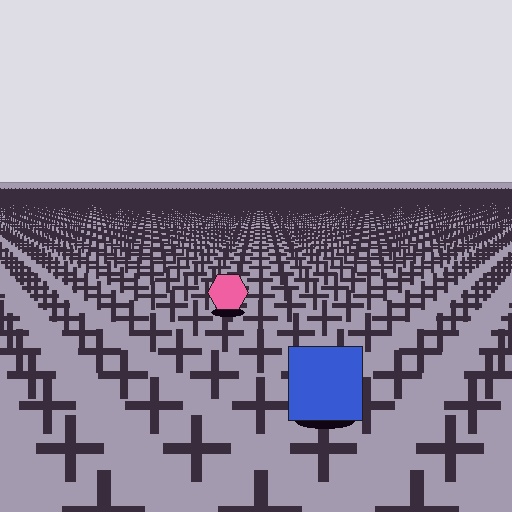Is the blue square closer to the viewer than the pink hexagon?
Yes. The blue square is closer — you can tell from the texture gradient: the ground texture is coarser near it.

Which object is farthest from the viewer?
The pink hexagon is farthest from the viewer. It appears smaller and the ground texture around it is denser.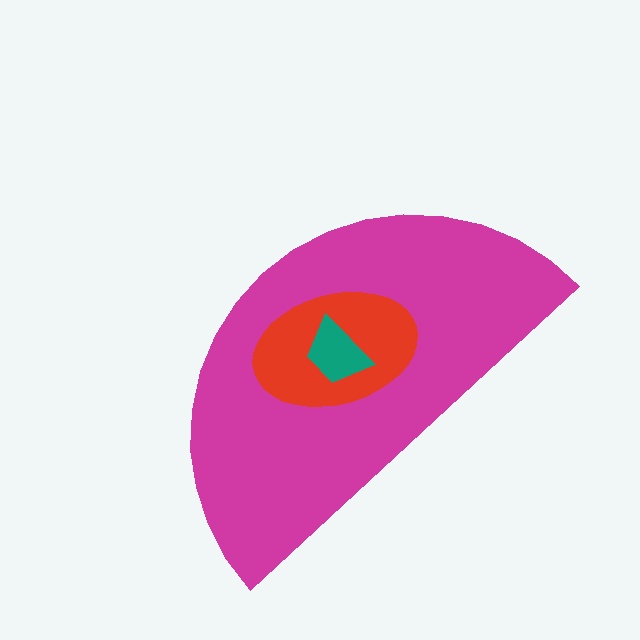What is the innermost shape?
The teal trapezoid.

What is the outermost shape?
The magenta semicircle.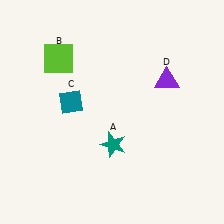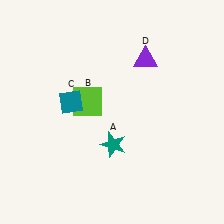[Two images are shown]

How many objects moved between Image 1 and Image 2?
2 objects moved between the two images.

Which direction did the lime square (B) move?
The lime square (B) moved down.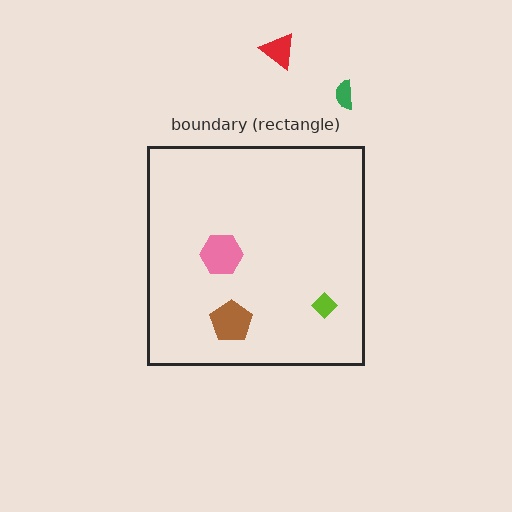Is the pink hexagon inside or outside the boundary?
Inside.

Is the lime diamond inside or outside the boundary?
Inside.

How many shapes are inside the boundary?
3 inside, 2 outside.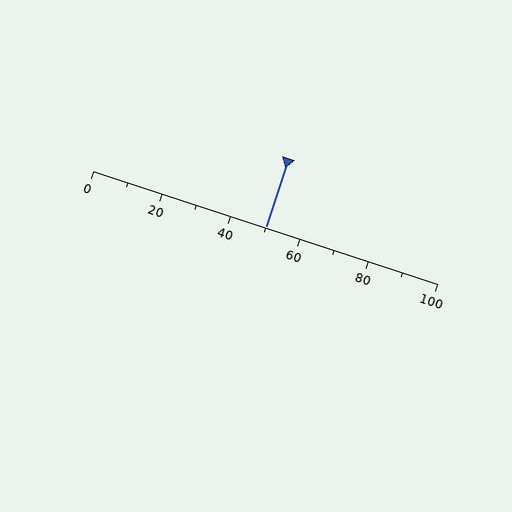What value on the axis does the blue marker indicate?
The marker indicates approximately 50.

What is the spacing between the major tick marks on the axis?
The major ticks are spaced 20 apart.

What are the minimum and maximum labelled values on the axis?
The axis runs from 0 to 100.